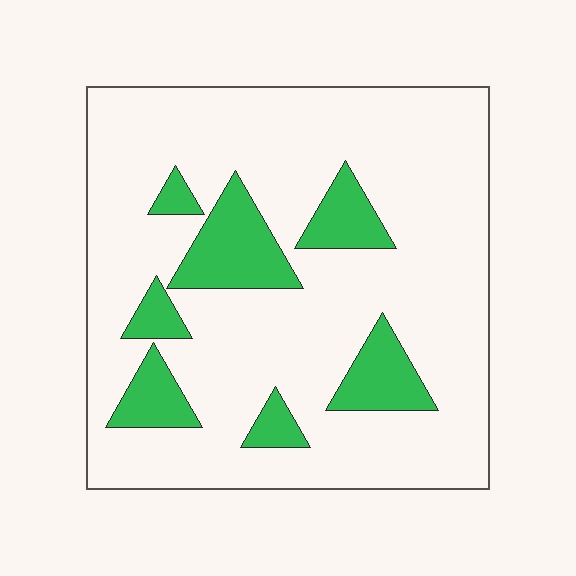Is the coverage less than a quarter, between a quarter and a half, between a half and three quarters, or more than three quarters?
Less than a quarter.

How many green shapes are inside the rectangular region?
7.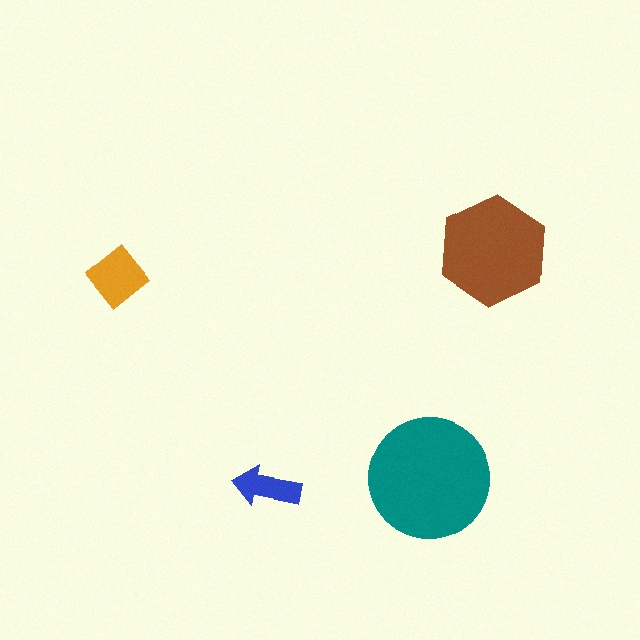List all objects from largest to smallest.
The teal circle, the brown hexagon, the orange diamond, the blue arrow.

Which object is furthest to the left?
The orange diamond is leftmost.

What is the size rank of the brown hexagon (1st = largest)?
2nd.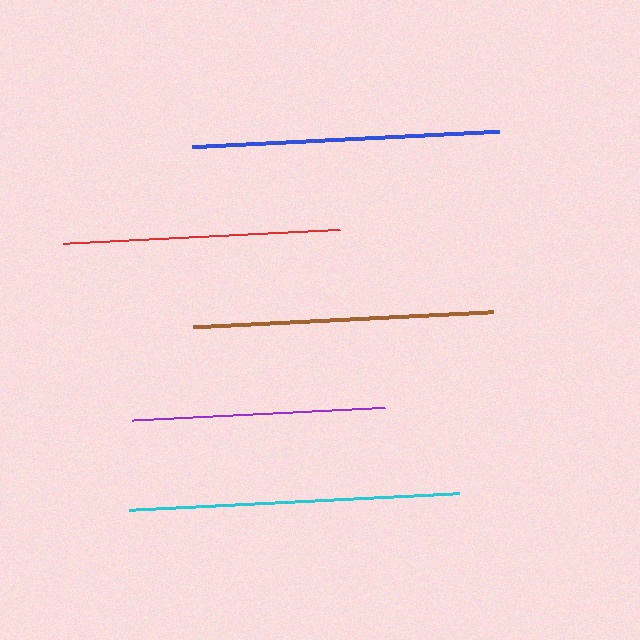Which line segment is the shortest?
The purple line is the shortest at approximately 252 pixels.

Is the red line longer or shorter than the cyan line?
The cyan line is longer than the red line.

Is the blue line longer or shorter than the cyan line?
The cyan line is longer than the blue line.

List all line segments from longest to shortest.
From longest to shortest: cyan, blue, brown, red, purple.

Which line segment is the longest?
The cyan line is the longest at approximately 330 pixels.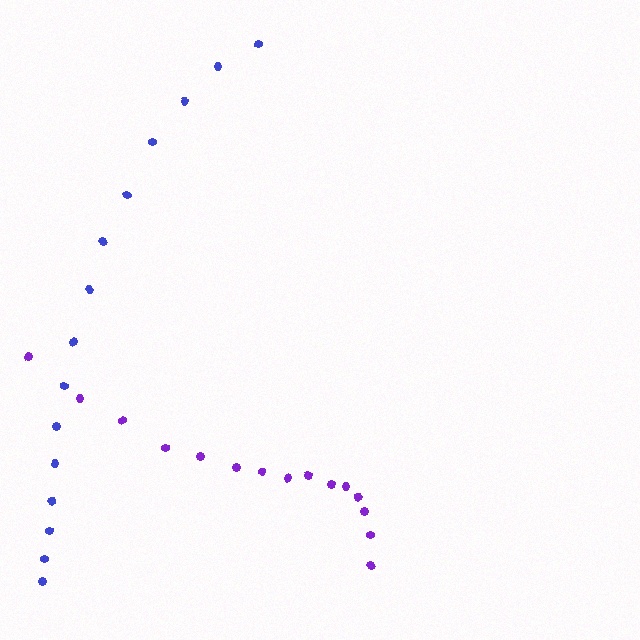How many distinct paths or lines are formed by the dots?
There are 2 distinct paths.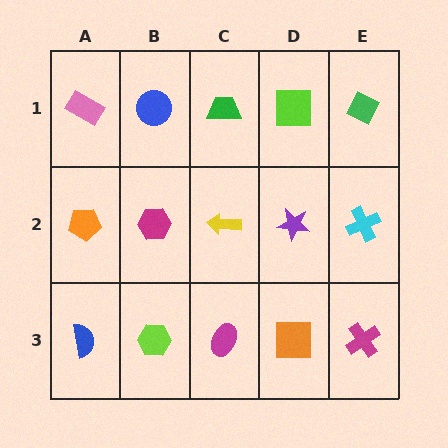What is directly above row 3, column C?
A yellow arrow.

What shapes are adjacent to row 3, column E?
A cyan cross (row 2, column E), an orange square (row 3, column D).